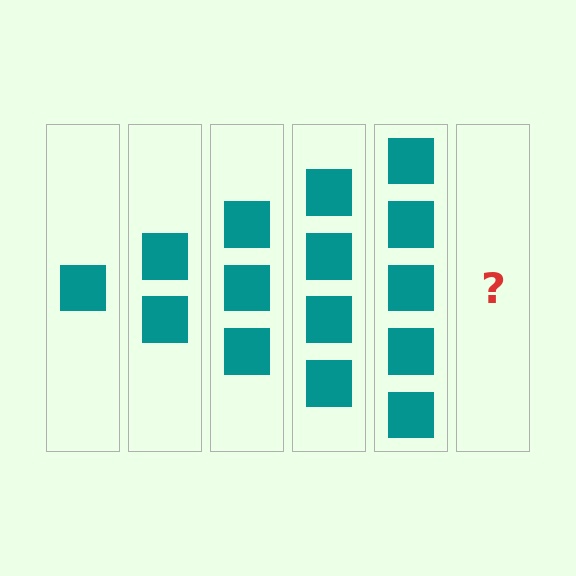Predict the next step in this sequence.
The next step is 6 squares.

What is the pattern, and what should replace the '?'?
The pattern is that each step adds one more square. The '?' should be 6 squares.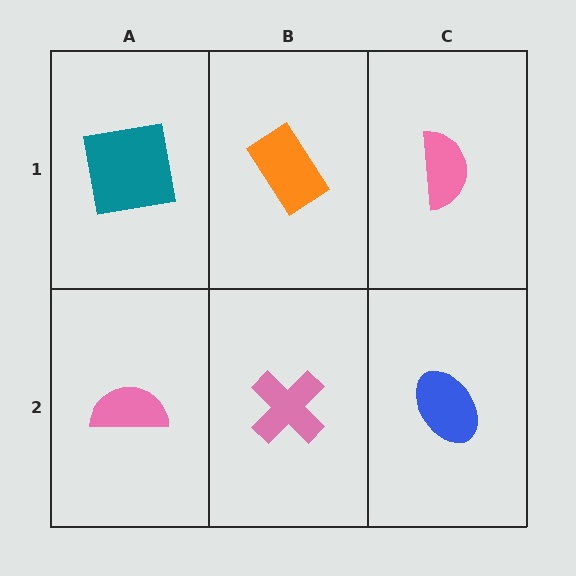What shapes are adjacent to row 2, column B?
An orange rectangle (row 1, column B), a pink semicircle (row 2, column A), a blue ellipse (row 2, column C).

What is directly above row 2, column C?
A pink semicircle.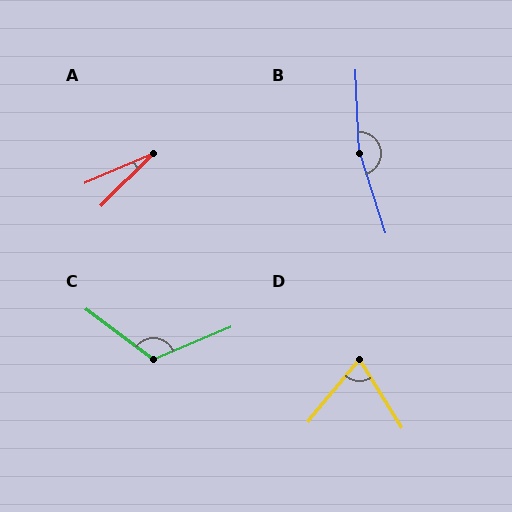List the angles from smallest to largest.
A (22°), D (71°), C (120°), B (164°).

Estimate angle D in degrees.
Approximately 71 degrees.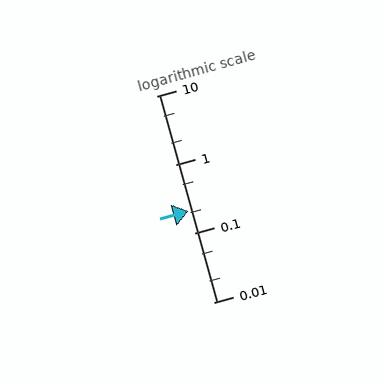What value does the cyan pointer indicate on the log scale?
The pointer indicates approximately 0.21.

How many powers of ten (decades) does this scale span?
The scale spans 3 decades, from 0.01 to 10.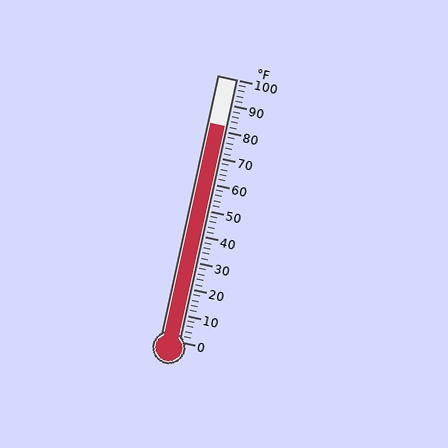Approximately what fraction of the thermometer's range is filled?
The thermometer is filled to approximately 80% of its range.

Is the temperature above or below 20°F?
The temperature is above 20°F.